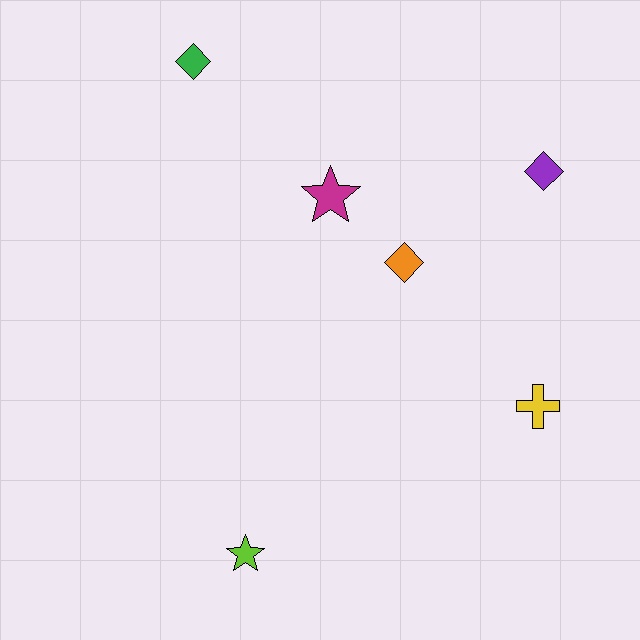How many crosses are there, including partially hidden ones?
There is 1 cross.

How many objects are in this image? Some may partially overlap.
There are 6 objects.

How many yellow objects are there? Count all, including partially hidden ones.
There is 1 yellow object.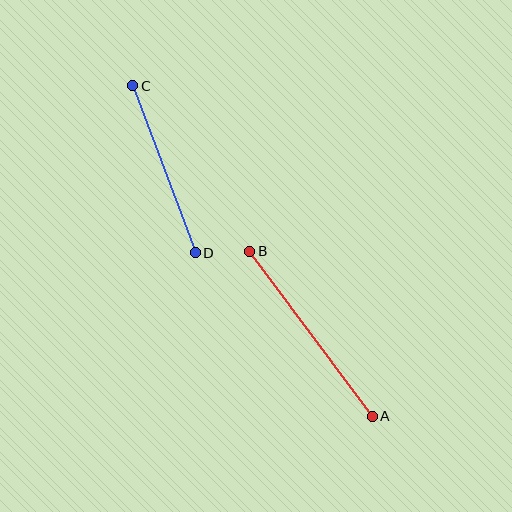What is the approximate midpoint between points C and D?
The midpoint is at approximately (164, 169) pixels.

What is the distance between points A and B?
The distance is approximately 206 pixels.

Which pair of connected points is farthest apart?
Points A and B are farthest apart.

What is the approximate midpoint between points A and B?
The midpoint is at approximately (311, 334) pixels.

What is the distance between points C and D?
The distance is approximately 178 pixels.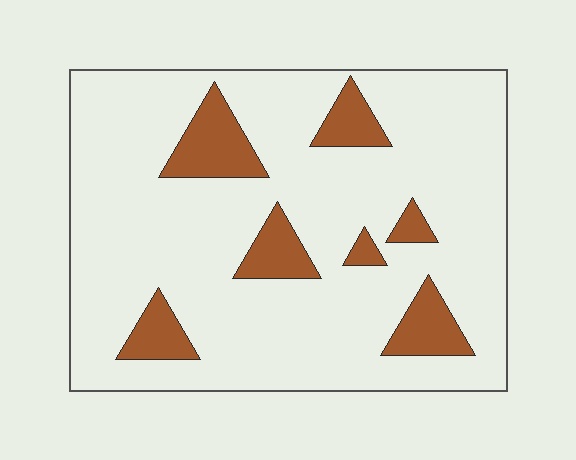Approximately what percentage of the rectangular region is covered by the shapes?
Approximately 15%.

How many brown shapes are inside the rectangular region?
7.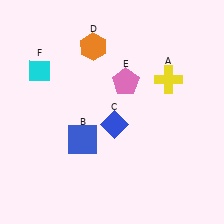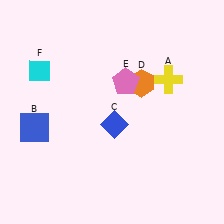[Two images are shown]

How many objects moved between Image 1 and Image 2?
2 objects moved between the two images.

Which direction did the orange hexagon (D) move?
The orange hexagon (D) moved right.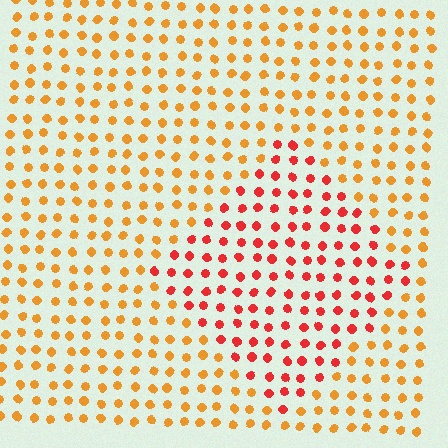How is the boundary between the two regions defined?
The boundary is defined purely by a slight shift in hue (about 36 degrees). Spacing, size, and orientation are identical on both sides.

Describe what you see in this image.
The image is filled with small orange elements in a uniform arrangement. A diamond-shaped region is visible where the elements are tinted to a slightly different hue, forming a subtle color boundary.